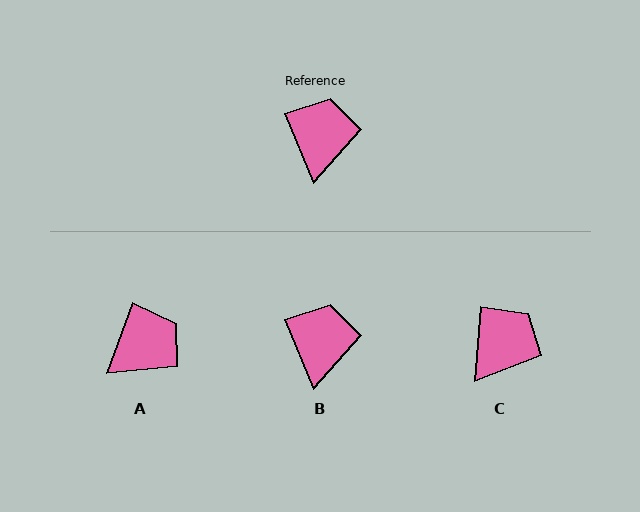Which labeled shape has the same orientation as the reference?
B.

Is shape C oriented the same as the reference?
No, it is off by about 27 degrees.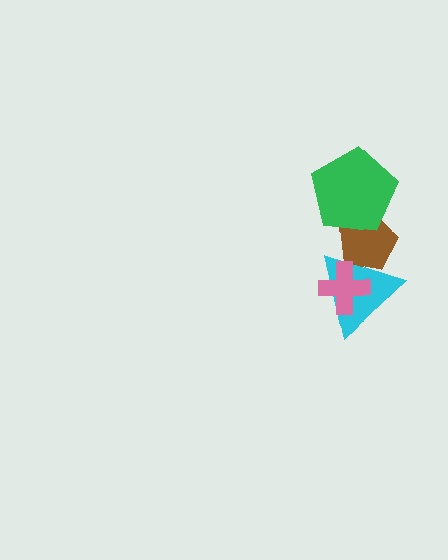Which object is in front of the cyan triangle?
The pink cross is in front of the cyan triangle.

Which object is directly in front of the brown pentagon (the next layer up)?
The green pentagon is directly in front of the brown pentagon.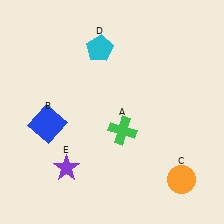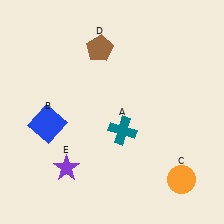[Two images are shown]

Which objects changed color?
A changed from green to teal. D changed from cyan to brown.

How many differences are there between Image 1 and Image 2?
There are 2 differences between the two images.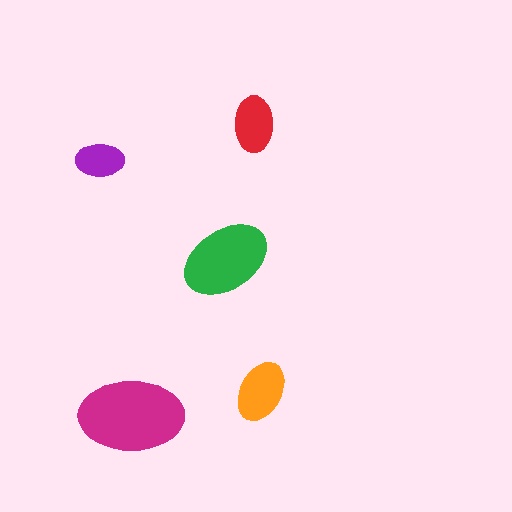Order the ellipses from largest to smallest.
the magenta one, the green one, the orange one, the red one, the purple one.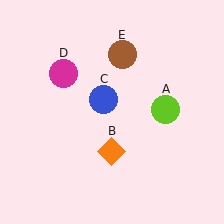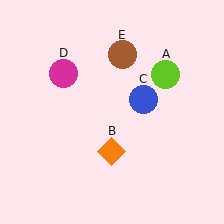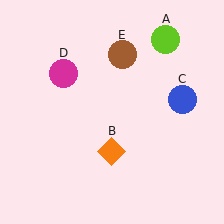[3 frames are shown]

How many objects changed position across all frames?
2 objects changed position: lime circle (object A), blue circle (object C).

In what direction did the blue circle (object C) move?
The blue circle (object C) moved right.